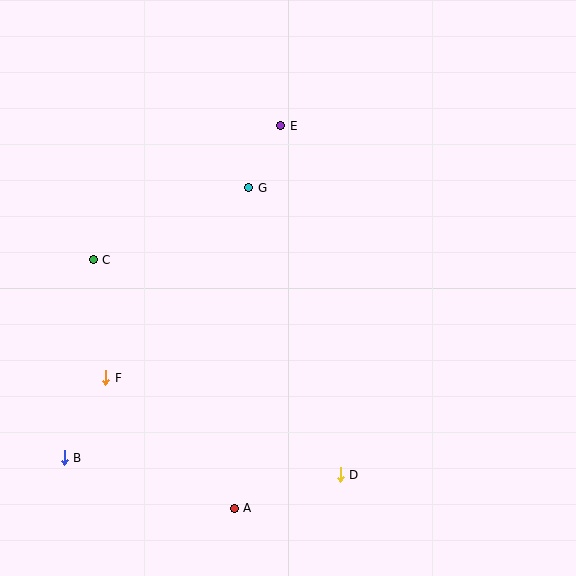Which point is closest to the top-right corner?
Point E is closest to the top-right corner.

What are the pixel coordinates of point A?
Point A is at (234, 508).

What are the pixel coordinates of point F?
Point F is at (106, 378).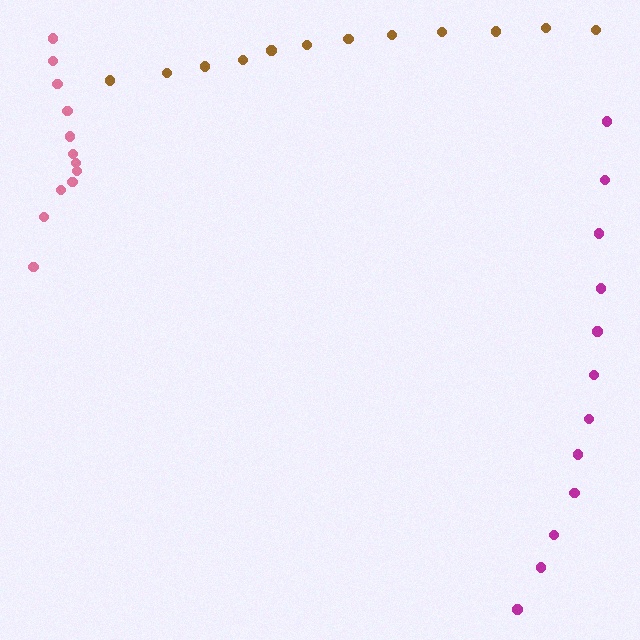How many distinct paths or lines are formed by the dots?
There are 3 distinct paths.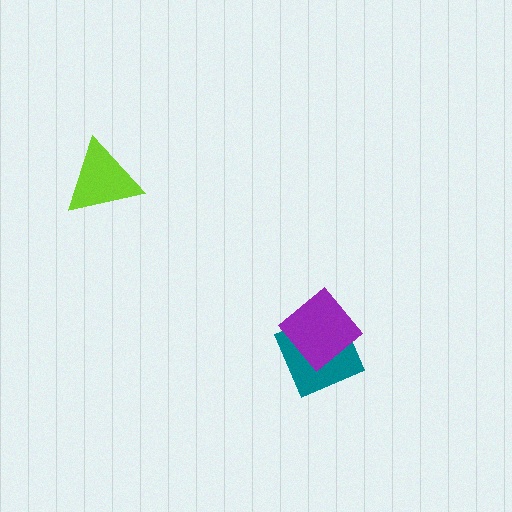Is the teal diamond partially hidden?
Yes, it is partially covered by another shape.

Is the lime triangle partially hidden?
No, no other shape covers it.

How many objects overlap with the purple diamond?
1 object overlaps with the purple diamond.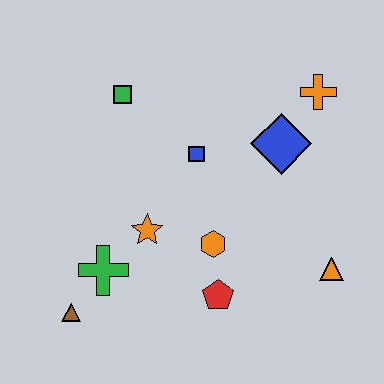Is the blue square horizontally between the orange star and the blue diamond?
Yes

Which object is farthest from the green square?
The orange triangle is farthest from the green square.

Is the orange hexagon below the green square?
Yes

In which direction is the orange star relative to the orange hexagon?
The orange star is to the left of the orange hexagon.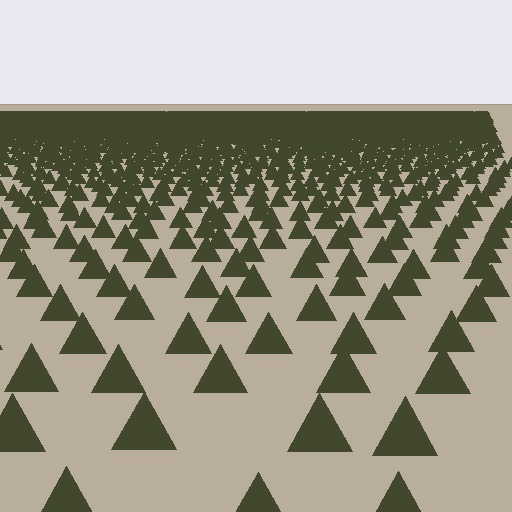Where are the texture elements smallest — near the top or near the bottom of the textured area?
Near the top.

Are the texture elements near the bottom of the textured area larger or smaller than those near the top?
Larger. Near the bottom, elements are closer to the viewer and appear at a bigger on-screen size.